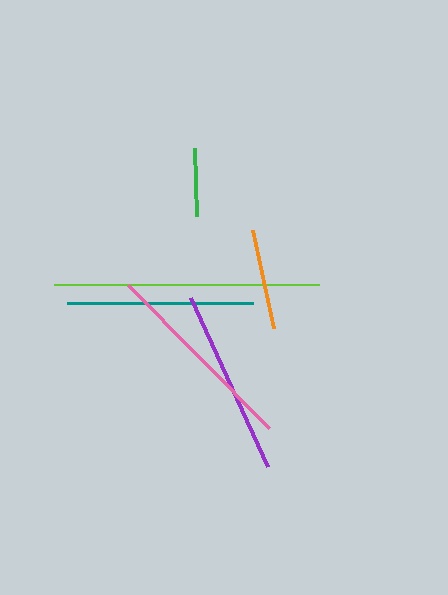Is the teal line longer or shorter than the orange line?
The teal line is longer than the orange line.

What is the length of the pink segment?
The pink segment is approximately 200 pixels long.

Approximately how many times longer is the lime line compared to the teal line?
The lime line is approximately 1.4 times the length of the teal line.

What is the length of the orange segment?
The orange segment is approximately 101 pixels long.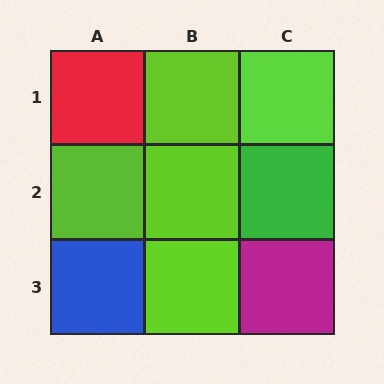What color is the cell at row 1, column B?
Lime.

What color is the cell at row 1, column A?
Red.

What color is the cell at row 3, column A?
Blue.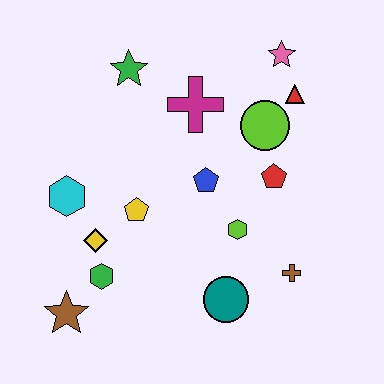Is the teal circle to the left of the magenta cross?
No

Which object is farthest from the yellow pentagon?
The pink star is farthest from the yellow pentagon.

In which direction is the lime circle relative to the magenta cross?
The lime circle is to the right of the magenta cross.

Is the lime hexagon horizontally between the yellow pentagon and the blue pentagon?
No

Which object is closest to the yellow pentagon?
The yellow diamond is closest to the yellow pentagon.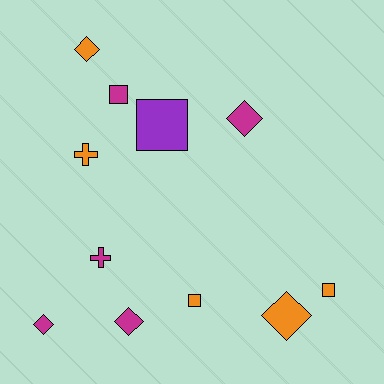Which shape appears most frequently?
Diamond, with 5 objects.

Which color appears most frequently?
Magenta, with 5 objects.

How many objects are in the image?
There are 11 objects.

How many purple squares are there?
There is 1 purple square.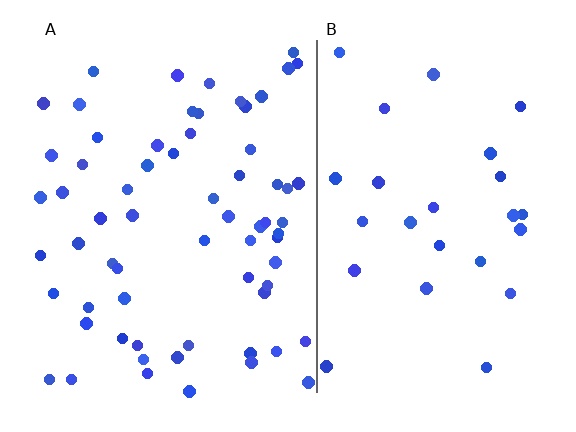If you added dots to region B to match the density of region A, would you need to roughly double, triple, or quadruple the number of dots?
Approximately double.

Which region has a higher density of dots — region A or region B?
A (the left).